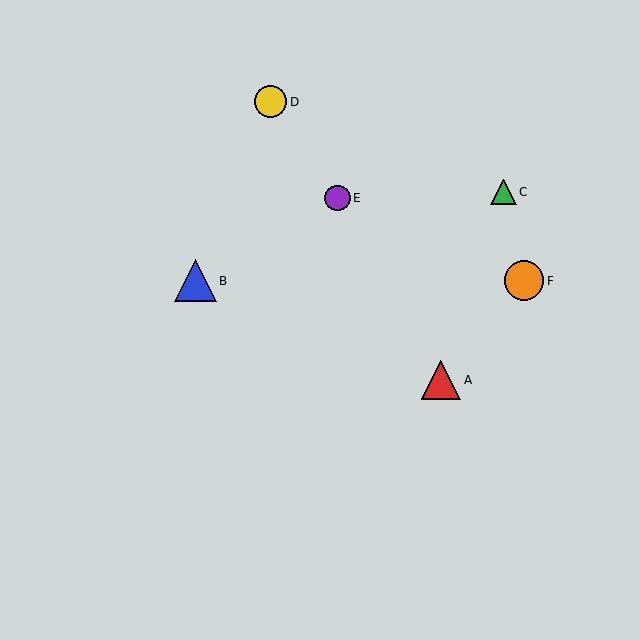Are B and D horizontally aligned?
No, B is at y≈281 and D is at y≈102.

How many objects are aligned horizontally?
2 objects (B, F) are aligned horizontally.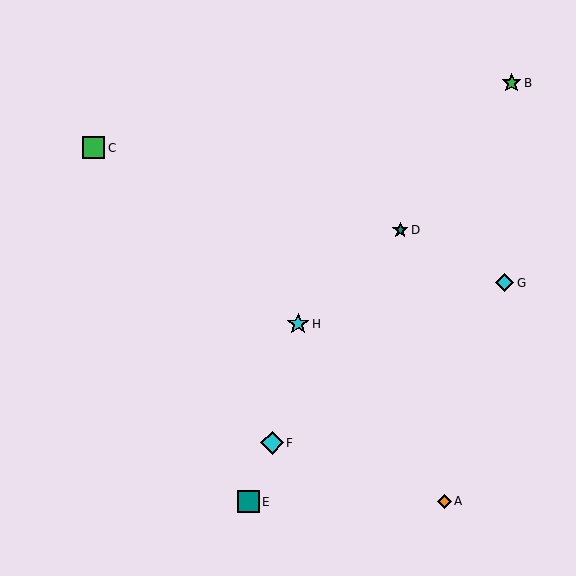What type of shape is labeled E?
Shape E is a teal square.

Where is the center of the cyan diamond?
The center of the cyan diamond is at (272, 443).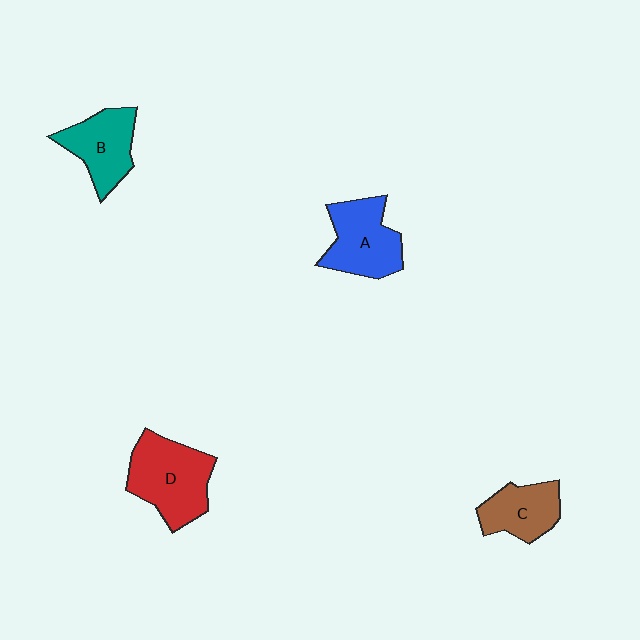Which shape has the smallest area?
Shape C (brown).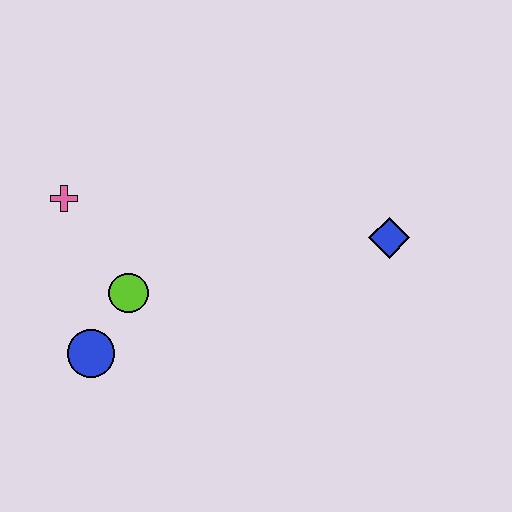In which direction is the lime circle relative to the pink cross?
The lime circle is below the pink cross.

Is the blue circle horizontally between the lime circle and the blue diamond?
No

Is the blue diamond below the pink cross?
Yes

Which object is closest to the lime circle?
The blue circle is closest to the lime circle.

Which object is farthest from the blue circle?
The blue diamond is farthest from the blue circle.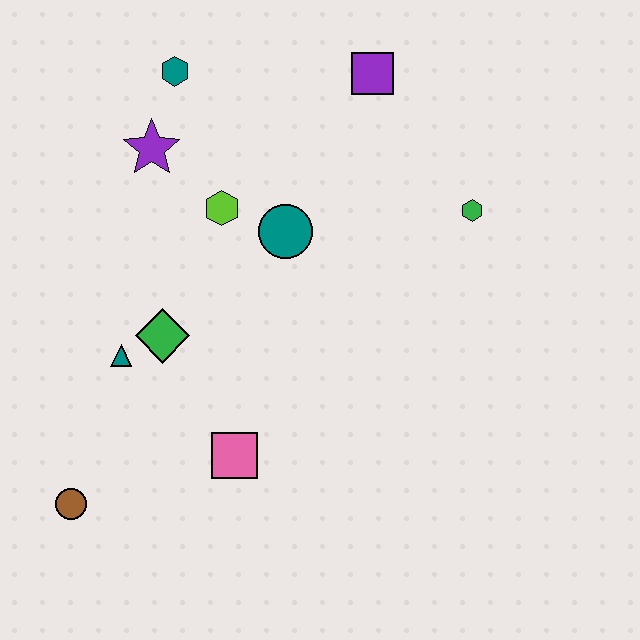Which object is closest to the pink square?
The green diamond is closest to the pink square.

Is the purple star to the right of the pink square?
No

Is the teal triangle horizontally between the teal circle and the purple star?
No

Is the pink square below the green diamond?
Yes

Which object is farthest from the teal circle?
The brown circle is farthest from the teal circle.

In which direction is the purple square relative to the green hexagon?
The purple square is above the green hexagon.